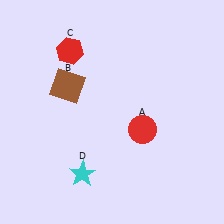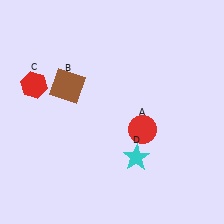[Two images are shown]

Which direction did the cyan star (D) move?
The cyan star (D) moved right.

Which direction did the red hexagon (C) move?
The red hexagon (C) moved left.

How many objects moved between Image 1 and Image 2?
2 objects moved between the two images.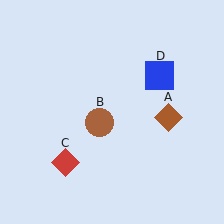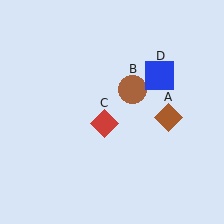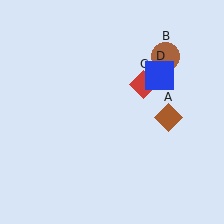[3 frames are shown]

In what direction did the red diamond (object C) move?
The red diamond (object C) moved up and to the right.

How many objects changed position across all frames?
2 objects changed position: brown circle (object B), red diamond (object C).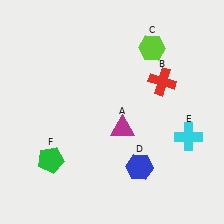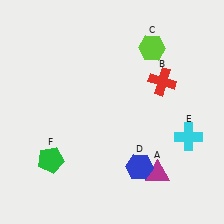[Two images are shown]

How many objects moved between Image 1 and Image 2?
1 object moved between the two images.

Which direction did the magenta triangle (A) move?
The magenta triangle (A) moved down.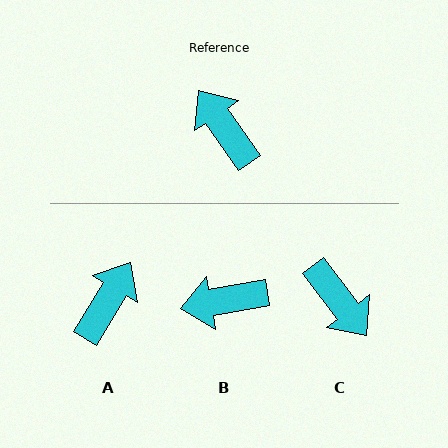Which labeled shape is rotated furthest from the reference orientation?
C, about 177 degrees away.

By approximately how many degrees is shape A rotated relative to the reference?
Approximately 66 degrees clockwise.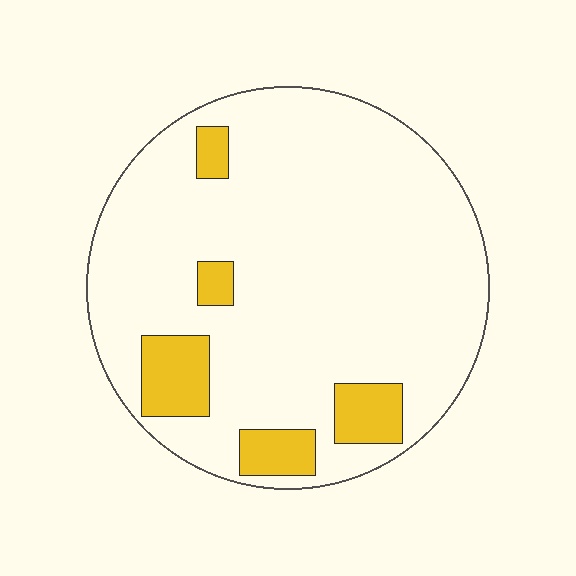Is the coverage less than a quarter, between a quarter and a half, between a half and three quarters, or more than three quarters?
Less than a quarter.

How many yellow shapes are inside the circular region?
5.